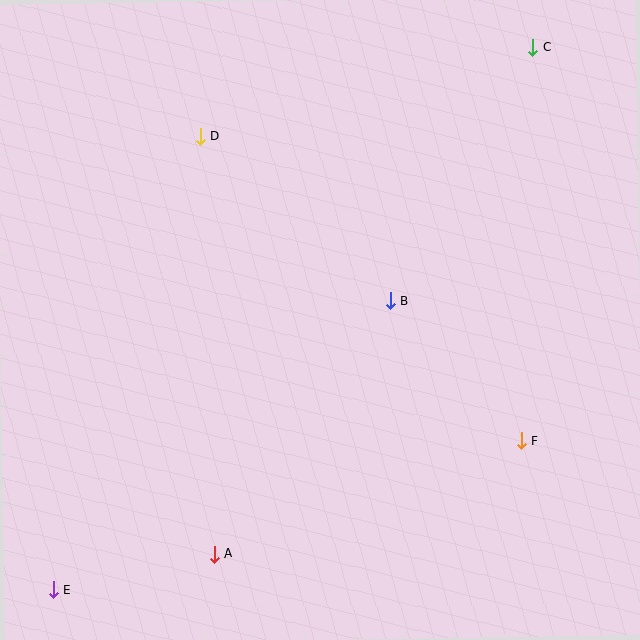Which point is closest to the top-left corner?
Point D is closest to the top-left corner.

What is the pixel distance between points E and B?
The distance between E and B is 444 pixels.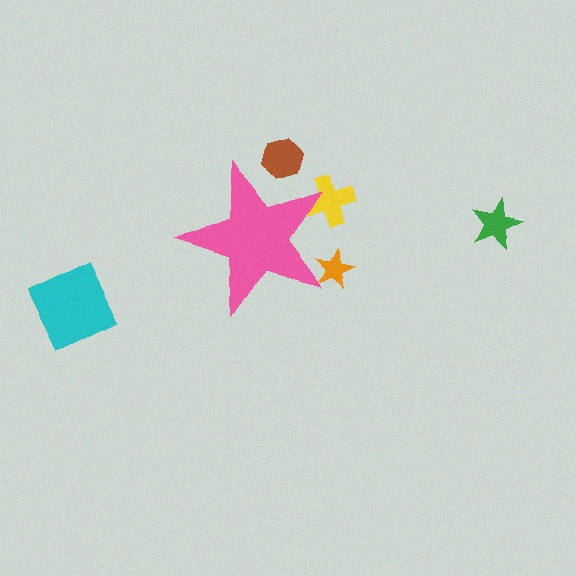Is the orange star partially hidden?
Yes, the orange star is partially hidden behind the pink star.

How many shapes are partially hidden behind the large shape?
3 shapes are partially hidden.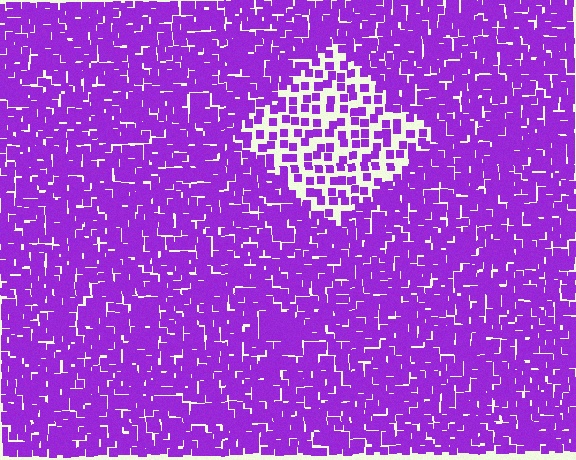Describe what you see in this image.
The image contains small purple elements arranged at two different densities. A diamond-shaped region is visible where the elements are less densely packed than the surrounding area.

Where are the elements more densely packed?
The elements are more densely packed outside the diamond boundary.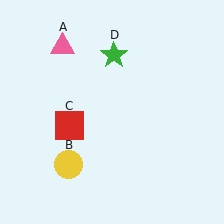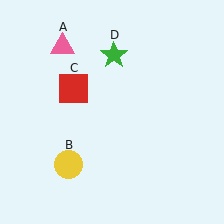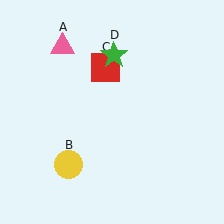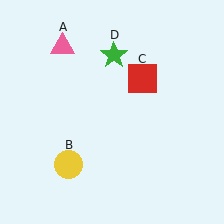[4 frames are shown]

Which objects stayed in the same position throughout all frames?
Pink triangle (object A) and yellow circle (object B) and green star (object D) remained stationary.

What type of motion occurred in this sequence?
The red square (object C) rotated clockwise around the center of the scene.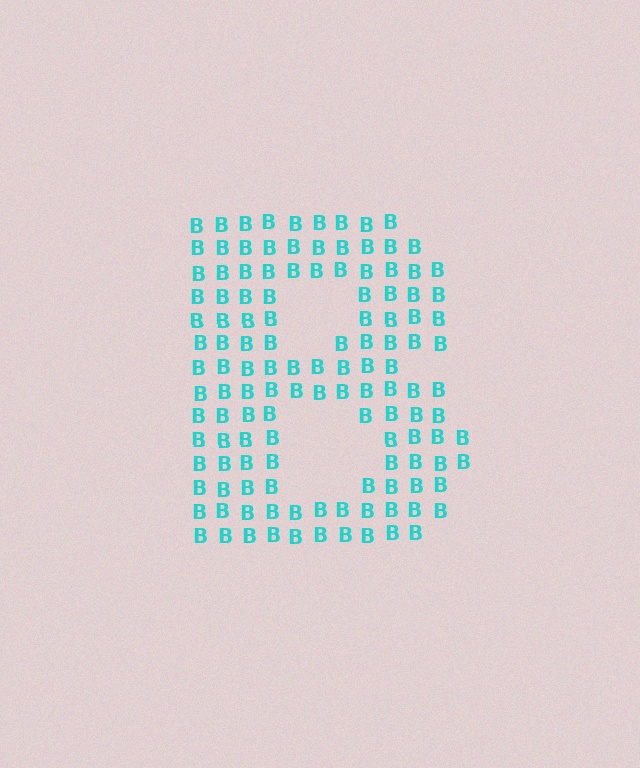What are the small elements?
The small elements are letter B's.